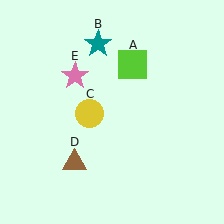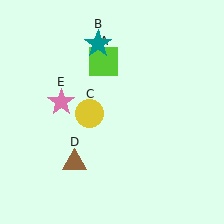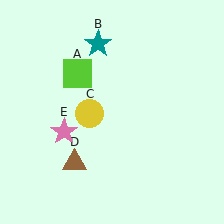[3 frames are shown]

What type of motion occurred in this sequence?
The lime square (object A), pink star (object E) rotated counterclockwise around the center of the scene.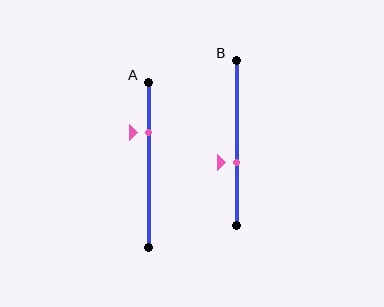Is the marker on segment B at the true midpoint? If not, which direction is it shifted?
No, the marker on segment B is shifted downward by about 12% of the segment length.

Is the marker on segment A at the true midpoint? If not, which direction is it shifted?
No, the marker on segment A is shifted upward by about 20% of the segment length.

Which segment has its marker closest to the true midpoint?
Segment B has its marker closest to the true midpoint.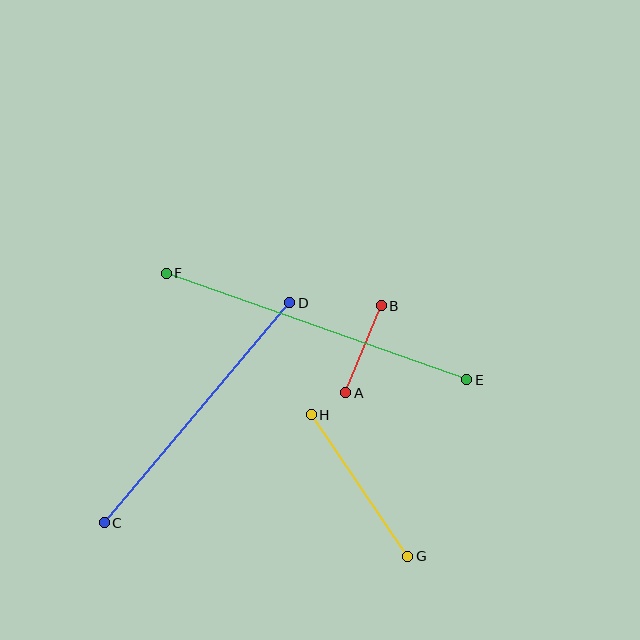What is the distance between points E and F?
The distance is approximately 319 pixels.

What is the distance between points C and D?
The distance is approximately 288 pixels.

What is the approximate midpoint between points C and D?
The midpoint is at approximately (197, 413) pixels.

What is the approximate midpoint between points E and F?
The midpoint is at approximately (316, 326) pixels.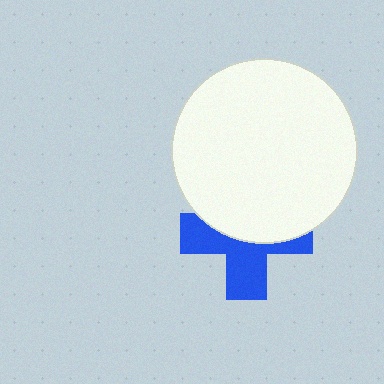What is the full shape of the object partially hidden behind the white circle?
The partially hidden object is a blue cross.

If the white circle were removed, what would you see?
You would see the complete blue cross.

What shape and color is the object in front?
The object in front is a white circle.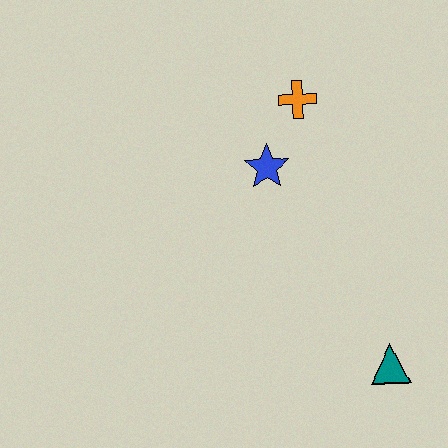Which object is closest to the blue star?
The orange cross is closest to the blue star.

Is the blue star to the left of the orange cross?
Yes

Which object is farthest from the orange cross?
The teal triangle is farthest from the orange cross.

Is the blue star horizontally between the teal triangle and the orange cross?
No